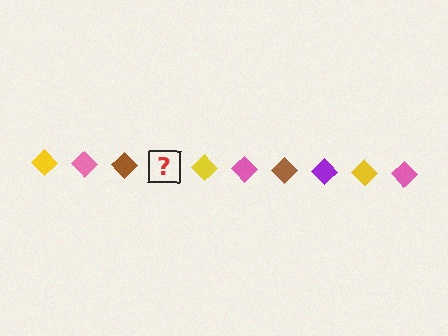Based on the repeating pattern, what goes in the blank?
The blank should be a purple diamond.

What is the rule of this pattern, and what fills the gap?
The rule is that the pattern cycles through yellow, pink, brown, purple diamonds. The gap should be filled with a purple diamond.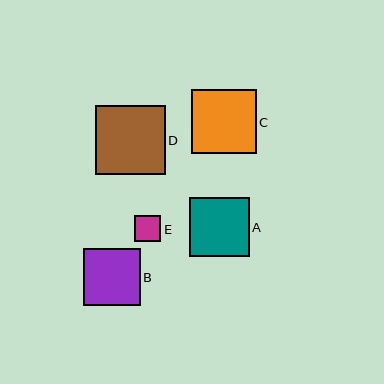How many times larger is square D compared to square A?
Square D is approximately 1.2 times the size of square A.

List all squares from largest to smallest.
From largest to smallest: D, C, A, B, E.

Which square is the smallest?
Square E is the smallest with a size of approximately 26 pixels.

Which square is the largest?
Square D is the largest with a size of approximately 69 pixels.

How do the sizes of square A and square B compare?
Square A and square B are approximately the same size.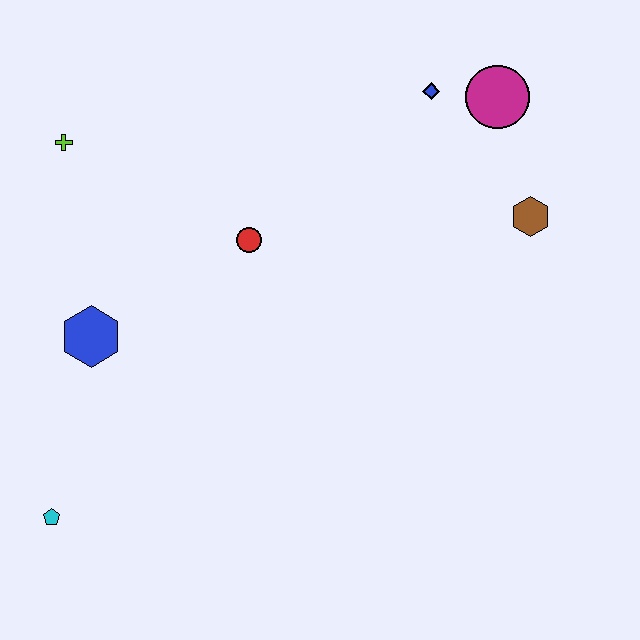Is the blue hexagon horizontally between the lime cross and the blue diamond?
Yes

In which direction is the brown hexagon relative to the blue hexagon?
The brown hexagon is to the right of the blue hexagon.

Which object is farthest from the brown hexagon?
The cyan pentagon is farthest from the brown hexagon.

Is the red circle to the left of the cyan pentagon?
No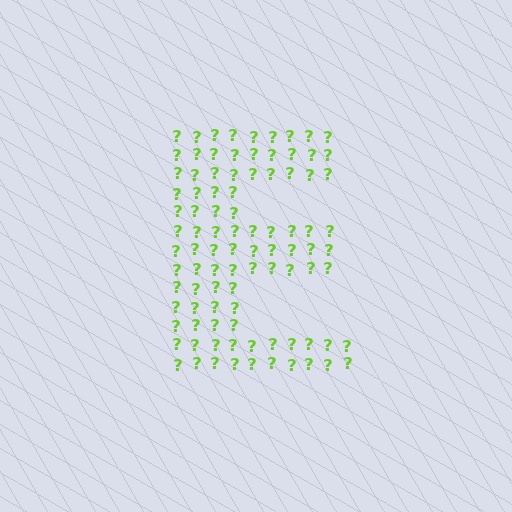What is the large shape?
The large shape is the letter E.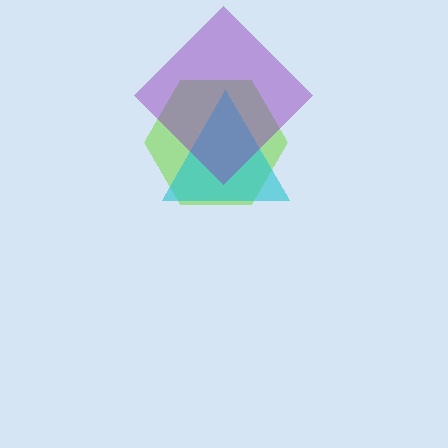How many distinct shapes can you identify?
There are 3 distinct shapes: a lime hexagon, a cyan triangle, a purple diamond.